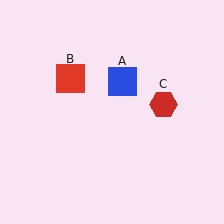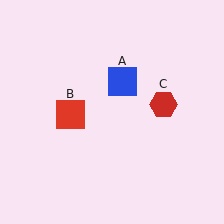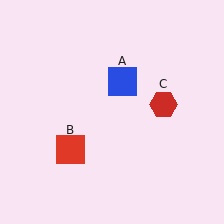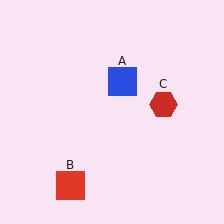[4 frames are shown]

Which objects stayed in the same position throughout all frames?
Blue square (object A) and red hexagon (object C) remained stationary.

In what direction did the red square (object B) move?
The red square (object B) moved down.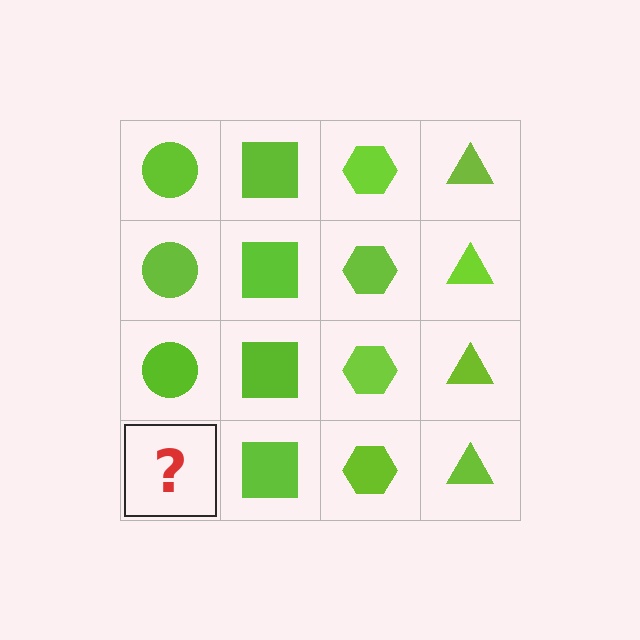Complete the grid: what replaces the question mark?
The question mark should be replaced with a lime circle.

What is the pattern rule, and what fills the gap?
The rule is that each column has a consistent shape. The gap should be filled with a lime circle.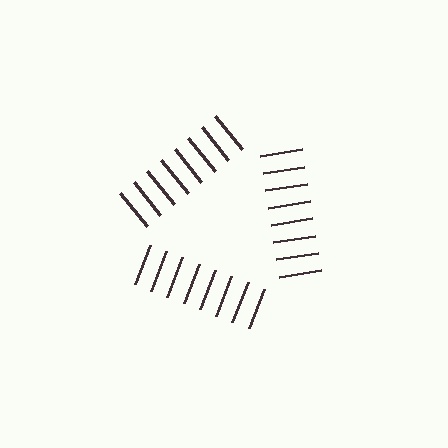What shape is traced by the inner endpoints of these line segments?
An illusory triangle — the line segments terminate on its edges but no continuous stroke is drawn.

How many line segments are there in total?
24 — 8 along each of the 3 edges.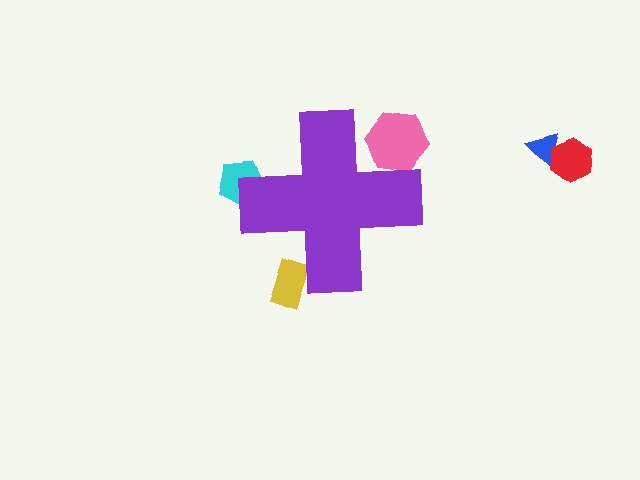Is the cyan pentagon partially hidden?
Yes, the cyan pentagon is partially hidden behind the purple cross.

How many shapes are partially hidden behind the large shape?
3 shapes are partially hidden.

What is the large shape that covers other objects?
A purple cross.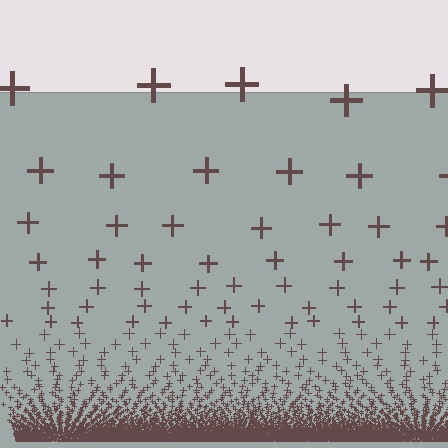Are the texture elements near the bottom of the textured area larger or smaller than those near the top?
Smaller. The gradient is inverted — elements near the bottom are smaller and denser.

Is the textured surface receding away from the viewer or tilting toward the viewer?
The surface appears to tilt toward the viewer. Texture elements get larger and sparser toward the top.